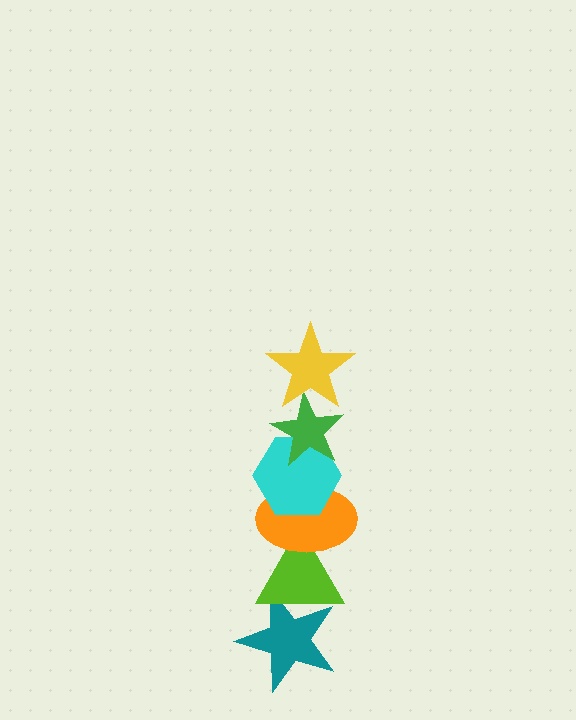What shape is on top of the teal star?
The lime triangle is on top of the teal star.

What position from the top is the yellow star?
The yellow star is 1st from the top.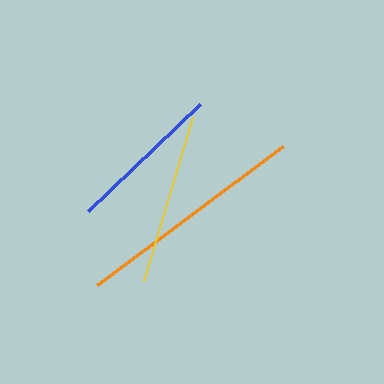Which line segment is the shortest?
The blue line is the shortest at approximately 155 pixels.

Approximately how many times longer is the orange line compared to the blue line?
The orange line is approximately 1.5 times the length of the blue line.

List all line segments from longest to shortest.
From longest to shortest: orange, yellow, blue.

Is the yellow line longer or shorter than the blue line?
The yellow line is longer than the blue line.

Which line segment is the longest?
The orange line is the longest at approximately 232 pixels.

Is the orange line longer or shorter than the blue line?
The orange line is longer than the blue line.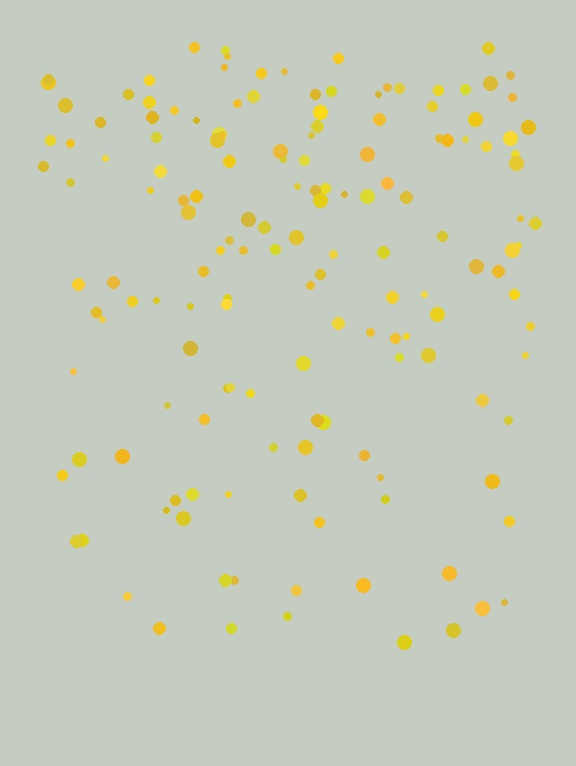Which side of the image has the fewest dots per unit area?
The bottom.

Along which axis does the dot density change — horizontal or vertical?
Vertical.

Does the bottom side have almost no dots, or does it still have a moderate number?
Still a moderate number, just noticeably fewer than the top.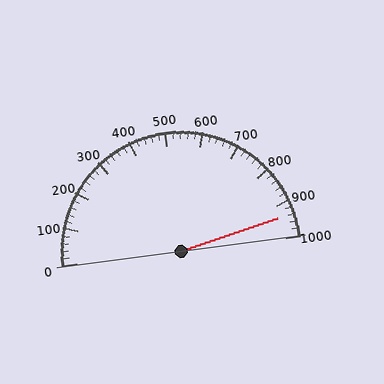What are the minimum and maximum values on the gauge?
The gauge ranges from 0 to 1000.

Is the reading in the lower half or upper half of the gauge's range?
The reading is in the upper half of the range (0 to 1000).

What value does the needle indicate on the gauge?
The needle indicates approximately 940.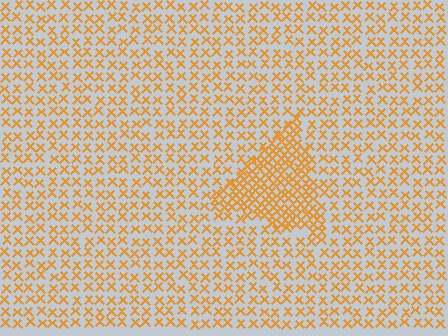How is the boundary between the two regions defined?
The boundary is defined by a change in element density (approximately 2.1x ratio). All elements are the same color, size, and shape.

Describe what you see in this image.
The image contains small orange elements arranged at two different densities. A triangle-shaped region is visible where the elements are more densely packed than the surrounding area.